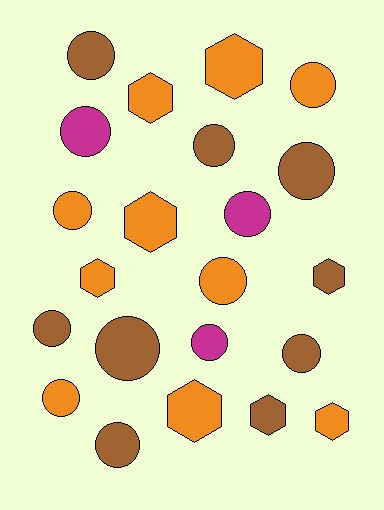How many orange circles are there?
There are 4 orange circles.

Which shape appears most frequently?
Circle, with 14 objects.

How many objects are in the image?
There are 22 objects.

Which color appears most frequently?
Orange, with 10 objects.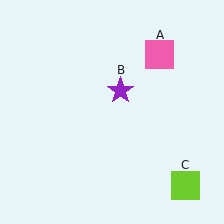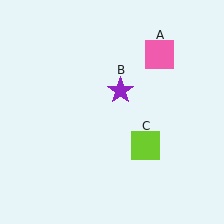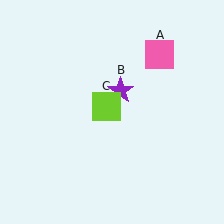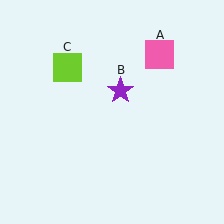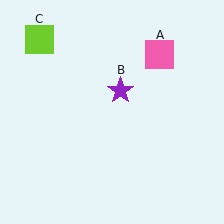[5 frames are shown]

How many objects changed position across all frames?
1 object changed position: lime square (object C).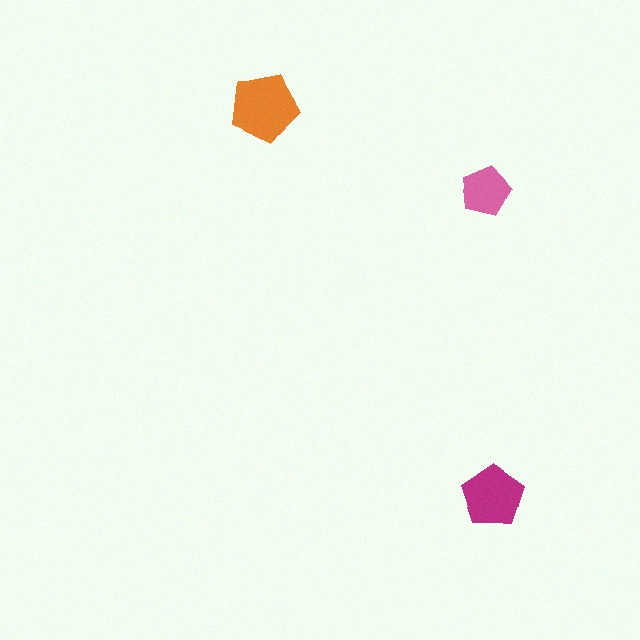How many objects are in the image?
There are 3 objects in the image.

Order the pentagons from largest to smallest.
the orange one, the magenta one, the pink one.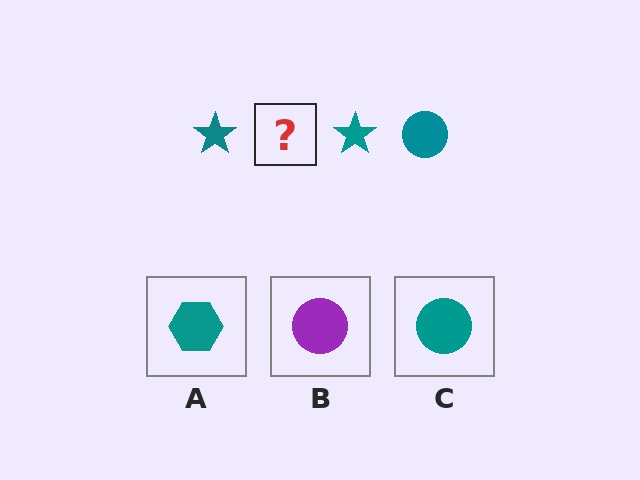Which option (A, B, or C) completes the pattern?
C.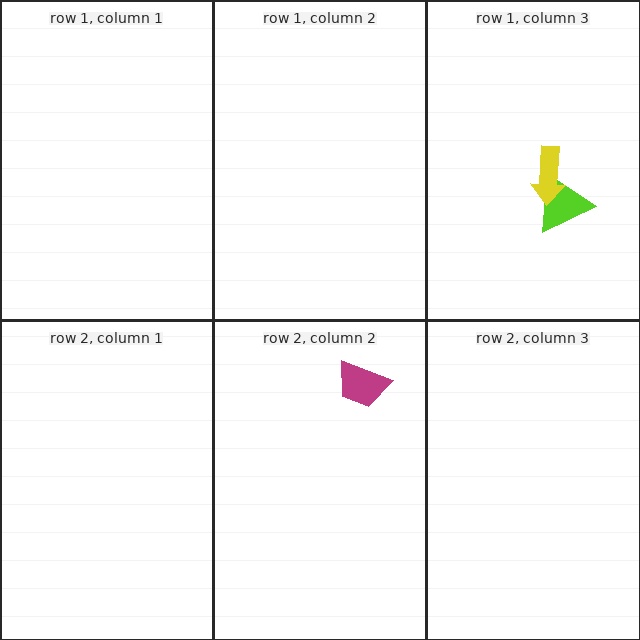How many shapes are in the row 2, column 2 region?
1.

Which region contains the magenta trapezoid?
The row 2, column 2 region.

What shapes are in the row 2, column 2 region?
The magenta trapezoid.